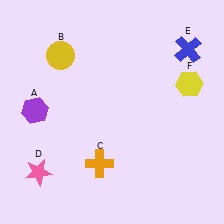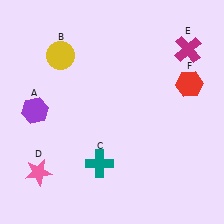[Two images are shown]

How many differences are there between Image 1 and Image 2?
There are 3 differences between the two images.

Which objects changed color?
C changed from orange to teal. E changed from blue to magenta. F changed from yellow to red.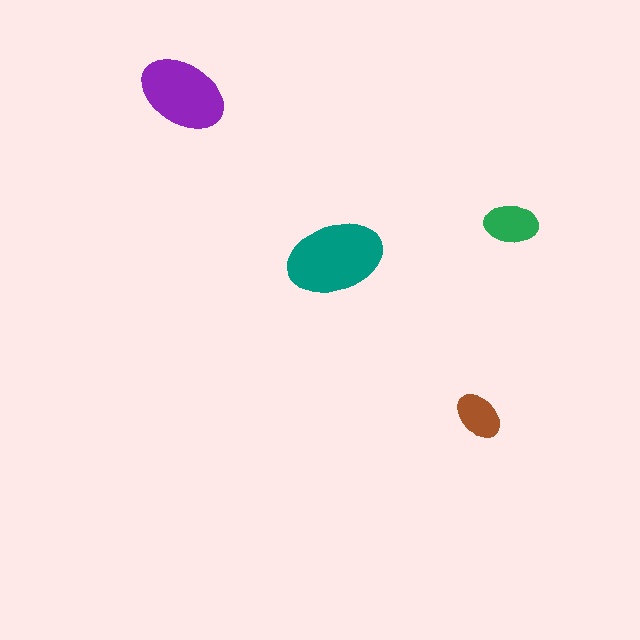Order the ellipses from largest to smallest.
the teal one, the purple one, the green one, the brown one.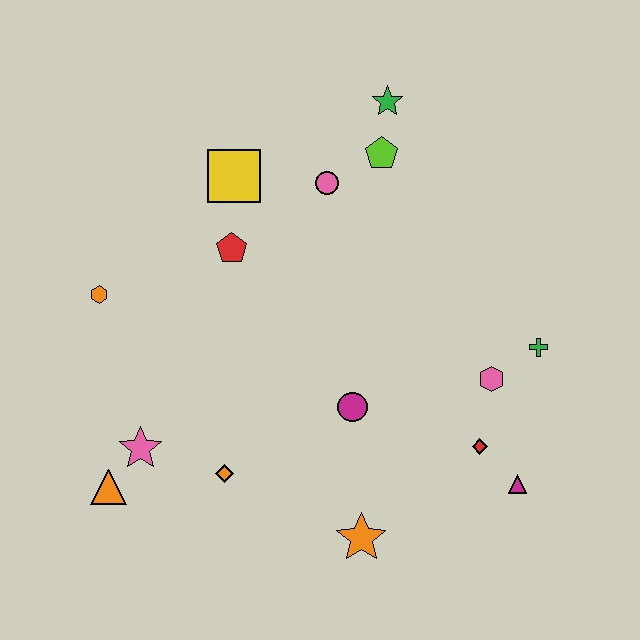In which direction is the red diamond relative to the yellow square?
The red diamond is below the yellow square.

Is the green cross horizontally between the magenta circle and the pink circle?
No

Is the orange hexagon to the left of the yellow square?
Yes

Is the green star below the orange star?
No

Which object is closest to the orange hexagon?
The red pentagon is closest to the orange hexagon.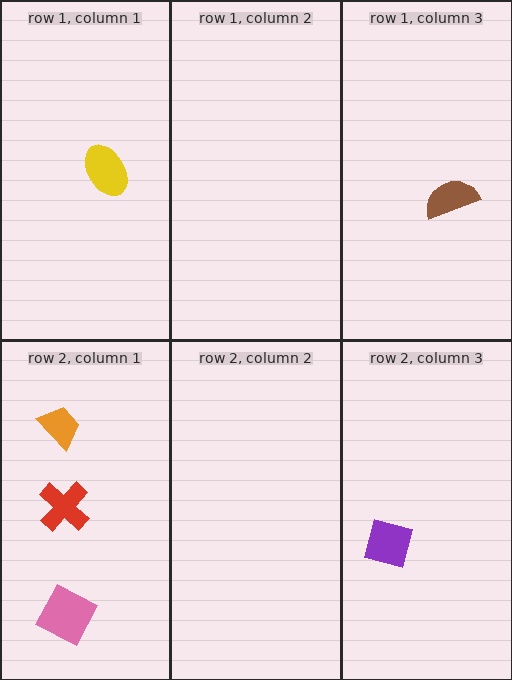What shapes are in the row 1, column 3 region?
The brown semicircle.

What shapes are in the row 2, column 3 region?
The purple square.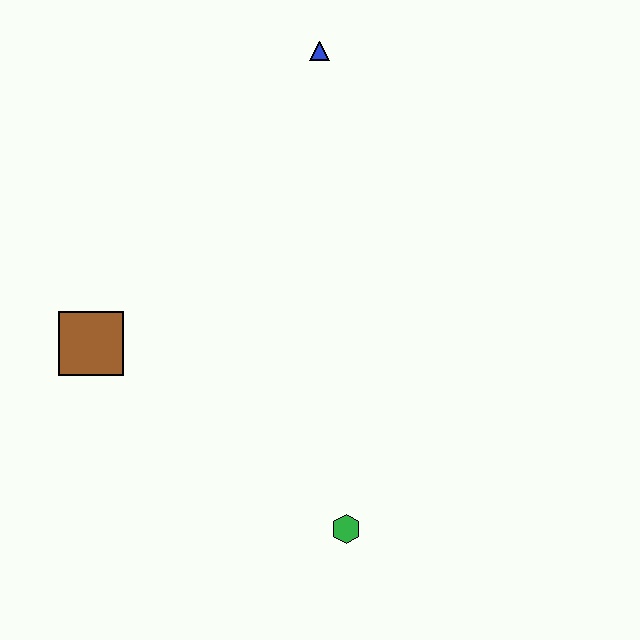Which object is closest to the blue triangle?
The brown square is closest to the blue triangle.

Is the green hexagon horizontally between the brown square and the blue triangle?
No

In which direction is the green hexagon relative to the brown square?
The green hexagon is to the right of the brown square.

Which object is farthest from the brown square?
The blue triangle is farthest from the brown square.